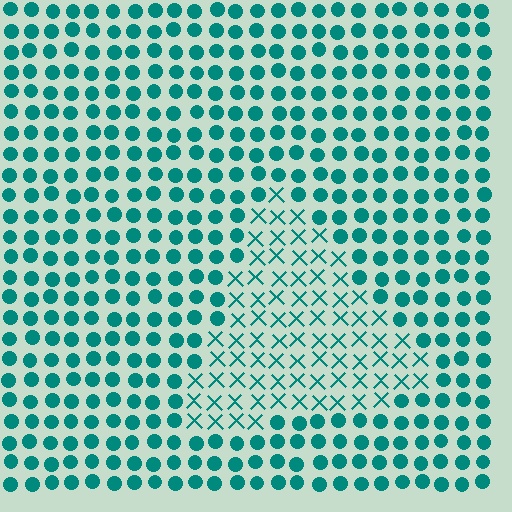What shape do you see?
I see a triangle.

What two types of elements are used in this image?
The image uses X marks inside the triangle region and circles outside it.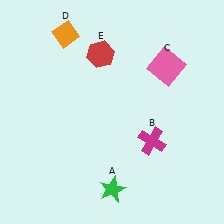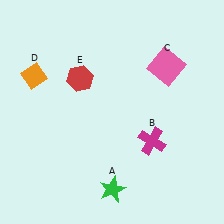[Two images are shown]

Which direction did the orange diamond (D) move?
The orange diamond (D) moved down.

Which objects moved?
The objects that moved are: the orange diamond (D), the red hexagon (E).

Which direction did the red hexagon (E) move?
The red hexagon (E) moved down.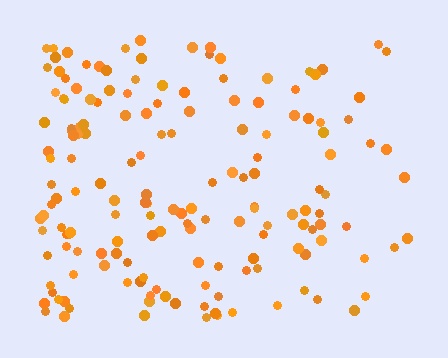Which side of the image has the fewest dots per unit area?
The right.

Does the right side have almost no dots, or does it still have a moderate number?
Still a moderate number, just noticeably fewer than the left.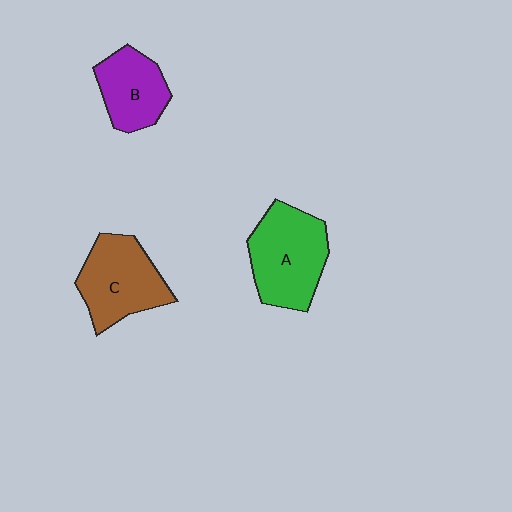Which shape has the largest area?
Shape A (green).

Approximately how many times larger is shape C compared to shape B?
Approximately 1.3 times.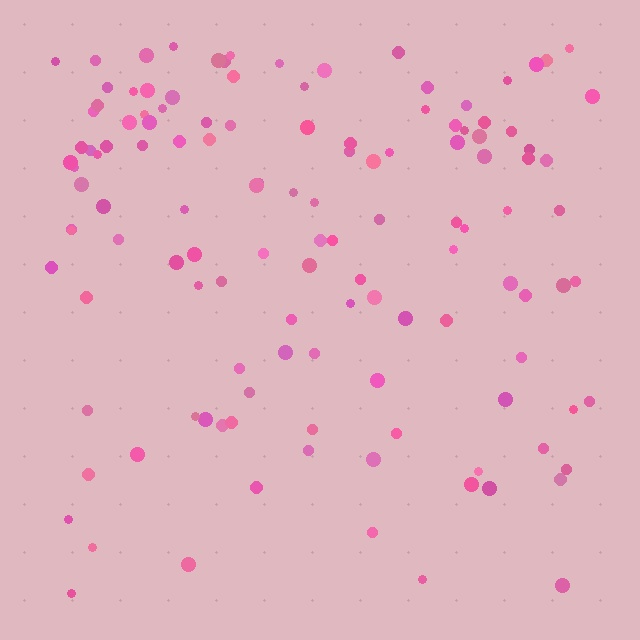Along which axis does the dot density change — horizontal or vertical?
Vertical.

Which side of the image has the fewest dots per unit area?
The bottom.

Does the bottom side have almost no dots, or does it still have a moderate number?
Still a moderate number, just noticeably fewer than the top.